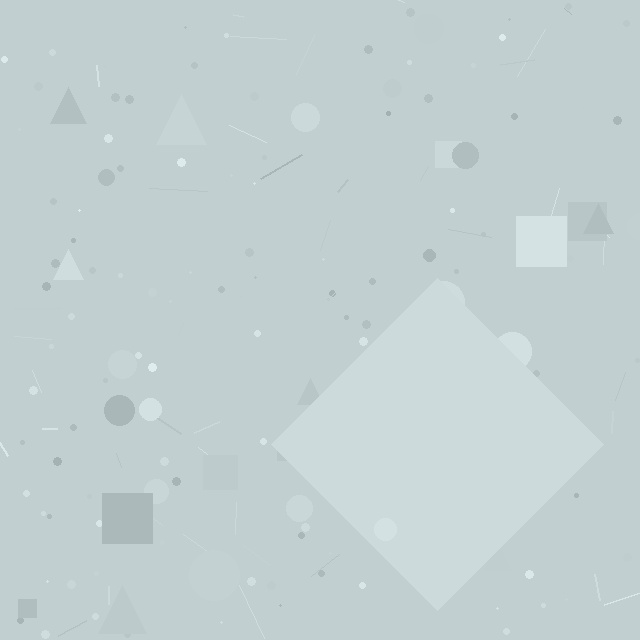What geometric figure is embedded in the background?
A diamond is embedded in the background.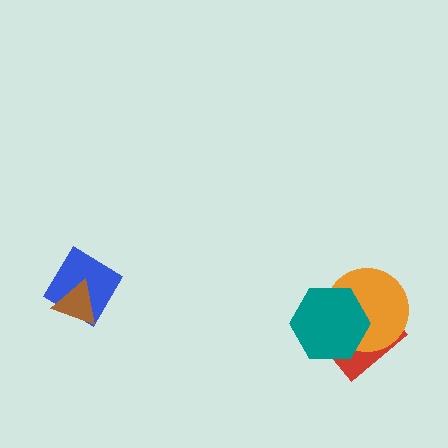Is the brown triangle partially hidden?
No, no other shape covers it.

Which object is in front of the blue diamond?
The brown triangle is in front of the blue diamond.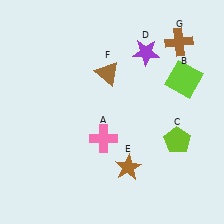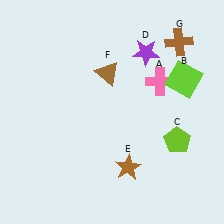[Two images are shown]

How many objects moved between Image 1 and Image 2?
1 object moved between the two images.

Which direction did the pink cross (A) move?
The pink cross (A) moved up.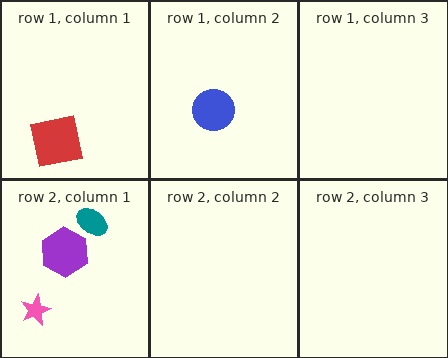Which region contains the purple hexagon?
The row 2, column 1 region.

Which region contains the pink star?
The row 2, column 1 region.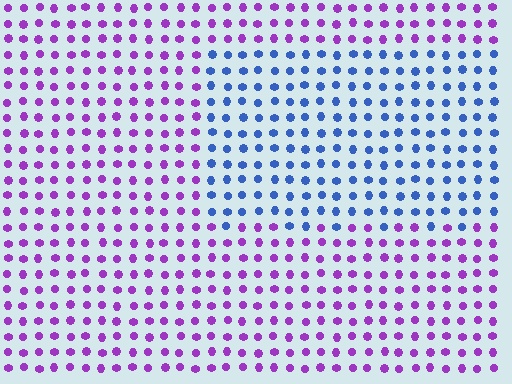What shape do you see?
I see a rectangle.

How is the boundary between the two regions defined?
The boundary is defined purely by a slight shift in hue (about 64 degrees). Spacing, size, and orientation are identical on both sides.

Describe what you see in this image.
The image is filled with small purple elements in a uniform arrangement. A rectangle-shaped region is visible where the elements are tinted to a slightly different hue, forming a subtle color boundary.